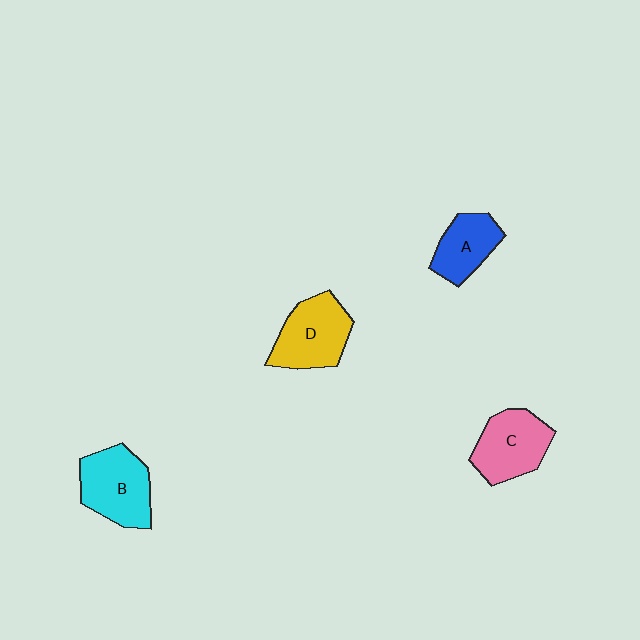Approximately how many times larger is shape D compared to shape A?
Approximately 1.4 times.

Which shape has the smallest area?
Shape A (blue).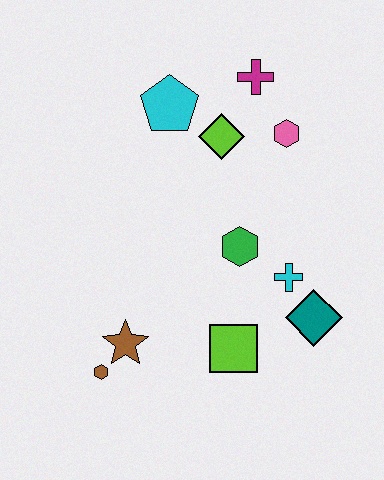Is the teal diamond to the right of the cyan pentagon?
Yes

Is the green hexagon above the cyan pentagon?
No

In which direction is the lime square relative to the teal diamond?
The lime square is to the left of the teal diamond.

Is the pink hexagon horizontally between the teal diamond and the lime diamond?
Yes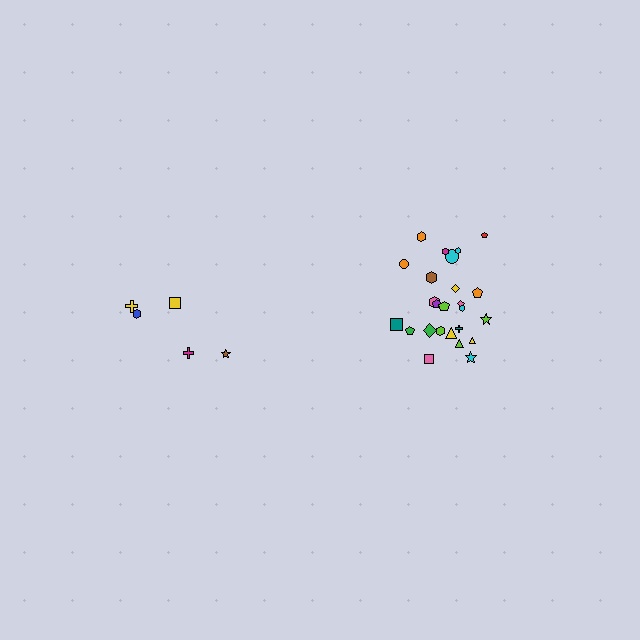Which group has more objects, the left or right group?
The right group.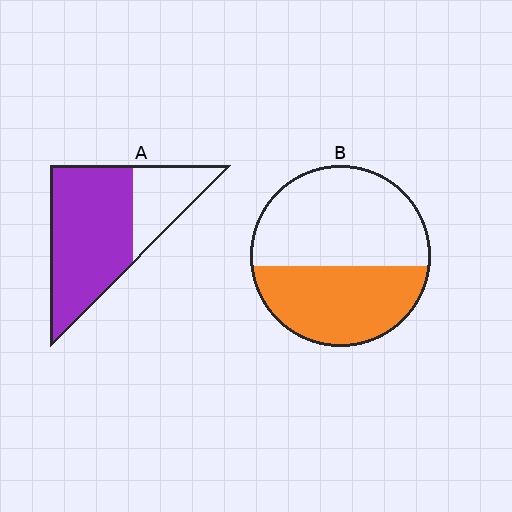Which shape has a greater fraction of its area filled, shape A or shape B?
Shape A.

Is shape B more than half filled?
No.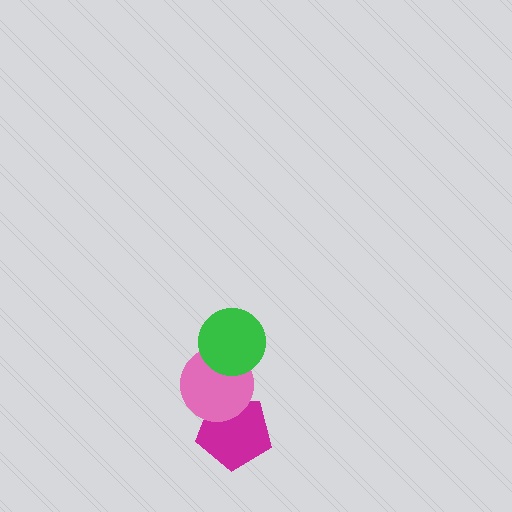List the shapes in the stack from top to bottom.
From top to bottom: the green circle, the pink circle, the magenta pentagon.